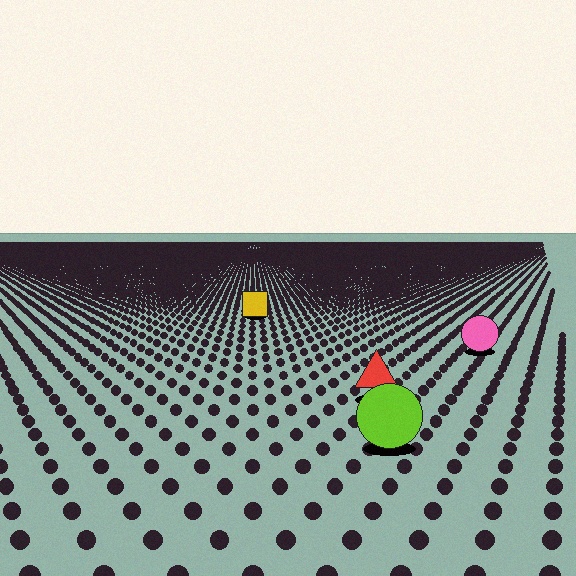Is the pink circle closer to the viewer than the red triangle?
No. The red triangle is closer — you can tell from the texture gradient: the ground texture is coarser near it.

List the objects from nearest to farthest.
From nearest to farthest: the lime circle, the red triangle, the pink circle, the yellow square.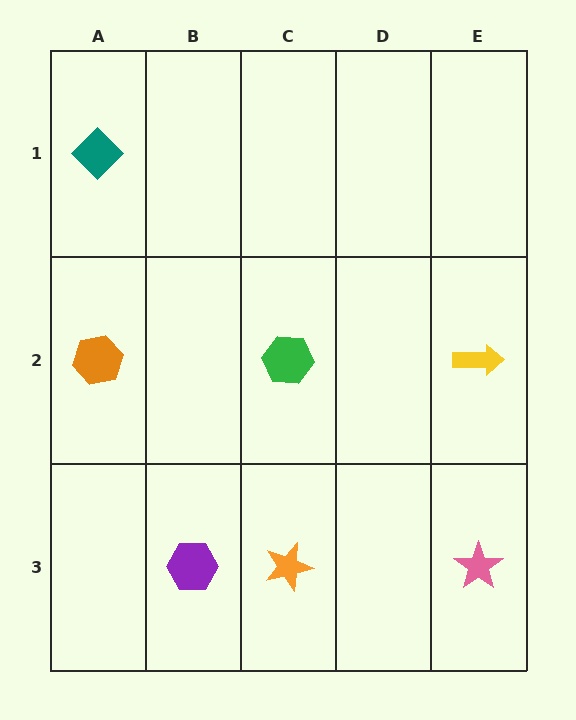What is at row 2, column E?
A yellow arrow.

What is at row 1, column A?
A teal diamond.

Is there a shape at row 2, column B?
No, that cell is empty.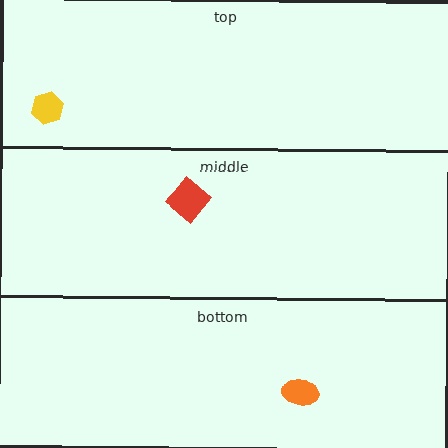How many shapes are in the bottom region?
1.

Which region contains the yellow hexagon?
The top region.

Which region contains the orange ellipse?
The bottom region.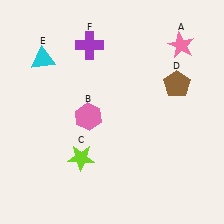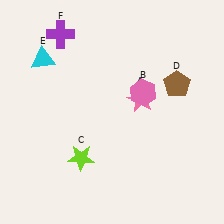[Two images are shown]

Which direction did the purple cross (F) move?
The purple cross (F) moved left.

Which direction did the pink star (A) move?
The pink star (A) moved down.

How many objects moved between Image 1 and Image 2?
3 objects moved between the two images.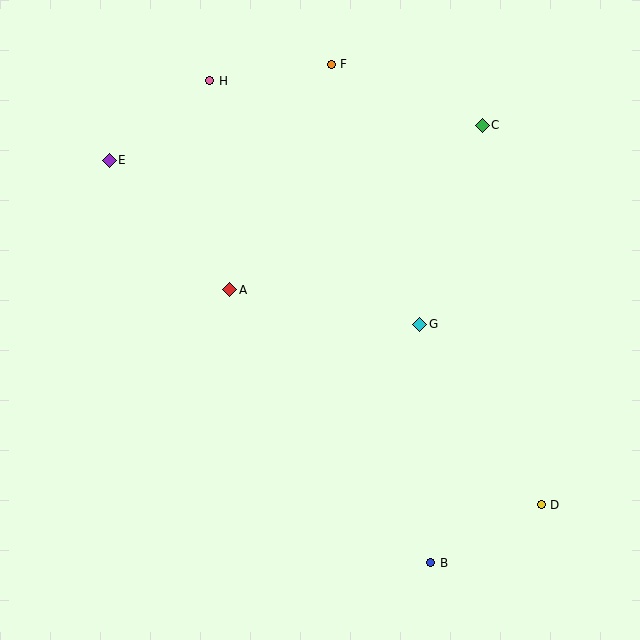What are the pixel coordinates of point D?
Point D is at (541, 505).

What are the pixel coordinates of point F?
Point F is at (331, 64).